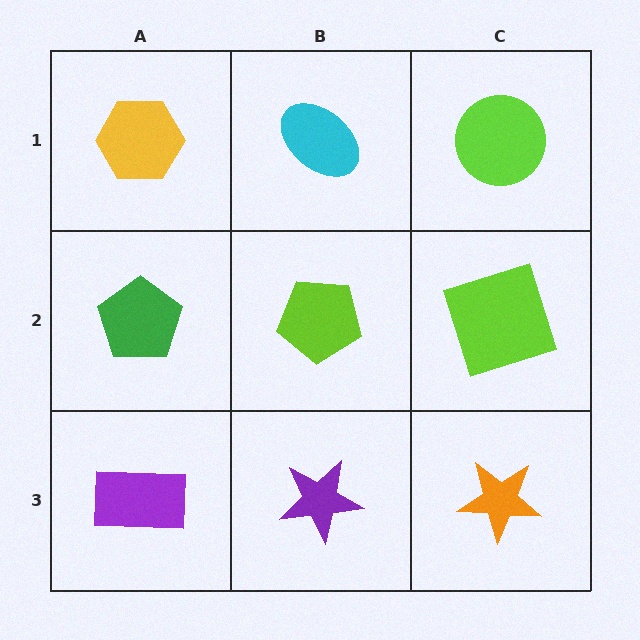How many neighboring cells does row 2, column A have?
3.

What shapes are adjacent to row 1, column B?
A lime pentagon (row 2, column B), a yellow hexagon (row 1, column A), a lime circle (row 1, column C).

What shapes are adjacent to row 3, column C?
A lime square (row 2, column C), a purple star (row 3, column B).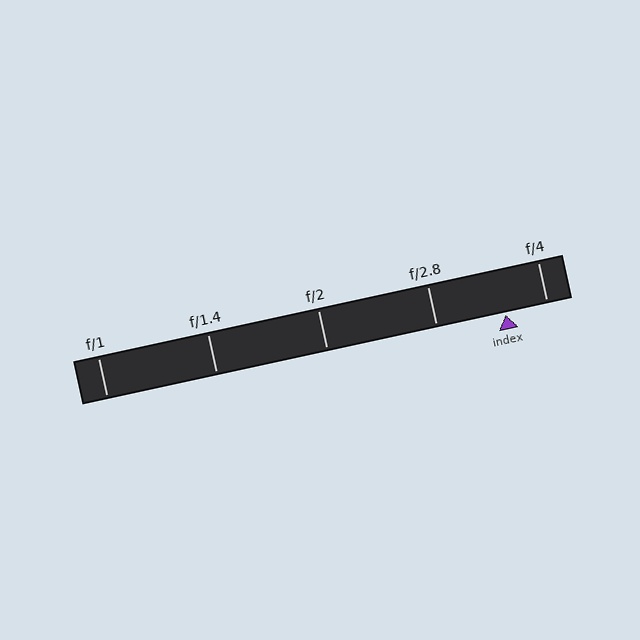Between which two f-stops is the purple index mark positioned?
The index mark is between f/2.8 and f/4.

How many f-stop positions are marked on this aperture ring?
There are 5 f-stop positions marked.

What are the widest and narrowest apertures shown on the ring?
The widest aperture shown is f/1 and the narrowest is f/4.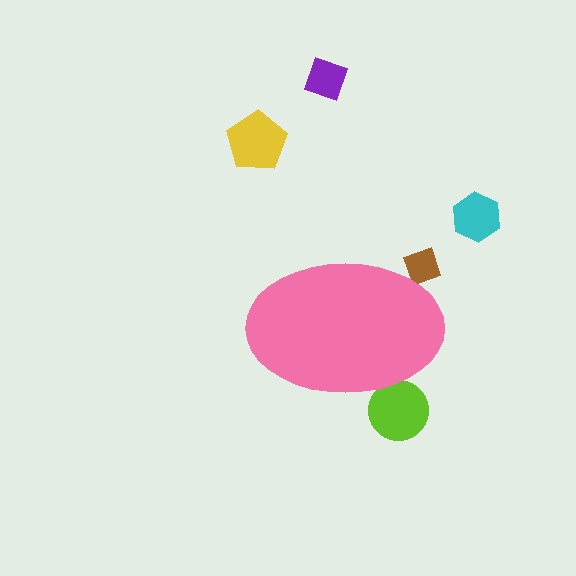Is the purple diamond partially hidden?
No, the purple diamond is fully visible.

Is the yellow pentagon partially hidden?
No, the yellow pentagon is fully visible.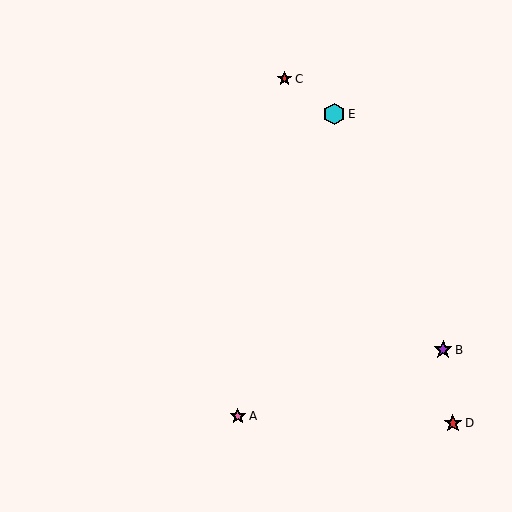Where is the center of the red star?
The center of the red star is at (284, 79).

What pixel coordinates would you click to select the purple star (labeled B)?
Click at (443, 350) to select the purple star B.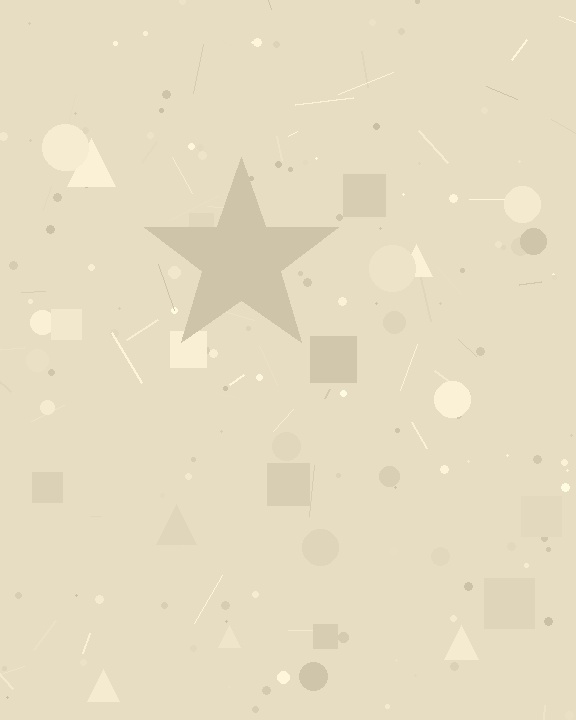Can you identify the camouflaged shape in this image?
The camouflaged shape is a star.